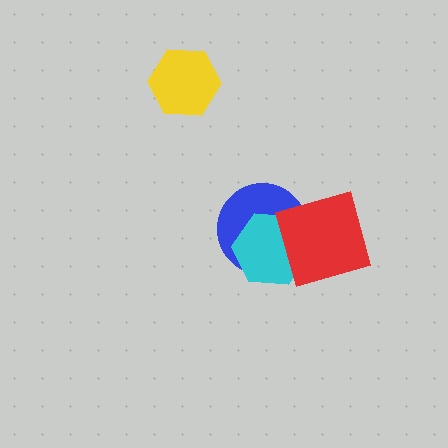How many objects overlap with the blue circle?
2 objects overlap with the blue circle.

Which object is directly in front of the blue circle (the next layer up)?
The cyan hexagon is directly in front of the blue circle.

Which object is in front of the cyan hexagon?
The red square is in front of the cyan hexagon.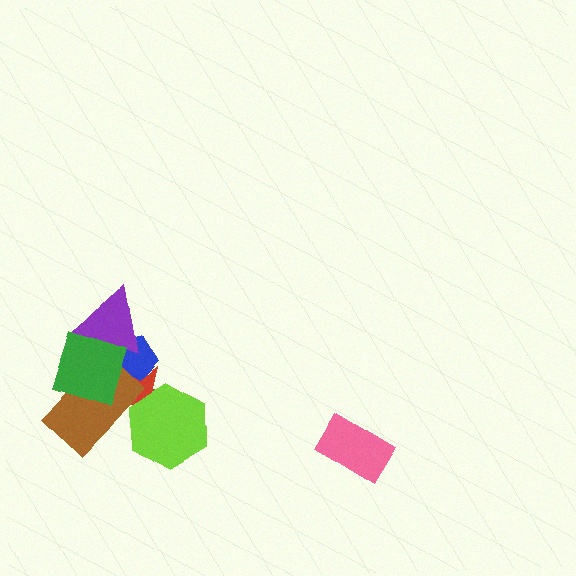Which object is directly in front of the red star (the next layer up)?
The lime hexagon is directly in front of the red star.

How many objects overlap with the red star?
4 objects overlap with the red star.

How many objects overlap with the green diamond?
4 objects overlap with the green diamond.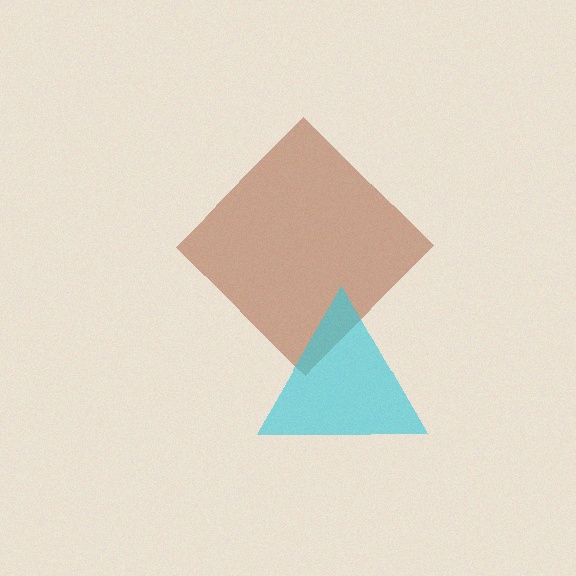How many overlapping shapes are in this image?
There are 2 overlapping shapes in the image.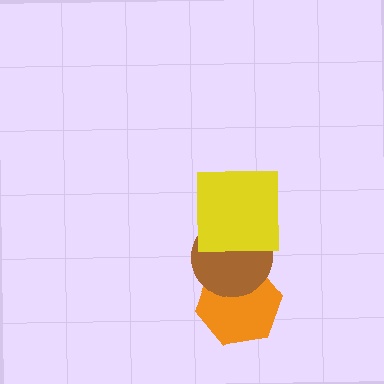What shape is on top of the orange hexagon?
The brown circle is on top of the orange hexagon.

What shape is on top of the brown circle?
The yellow square is on top of the brown circle.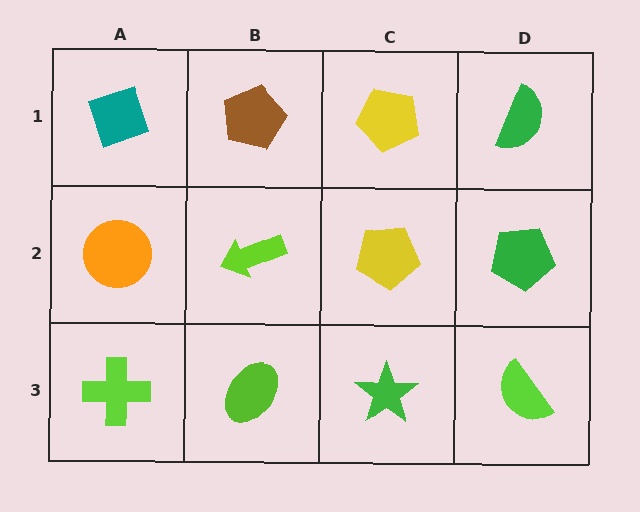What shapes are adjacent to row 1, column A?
An orange circle (row 2, column A), a brown pentagon (row 1, column B).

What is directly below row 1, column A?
An orange circle.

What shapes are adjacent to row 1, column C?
A yellow pentagon (row 2, column C), a brown pentagon (row 1, column B), a green semicircle (row 1, column D).